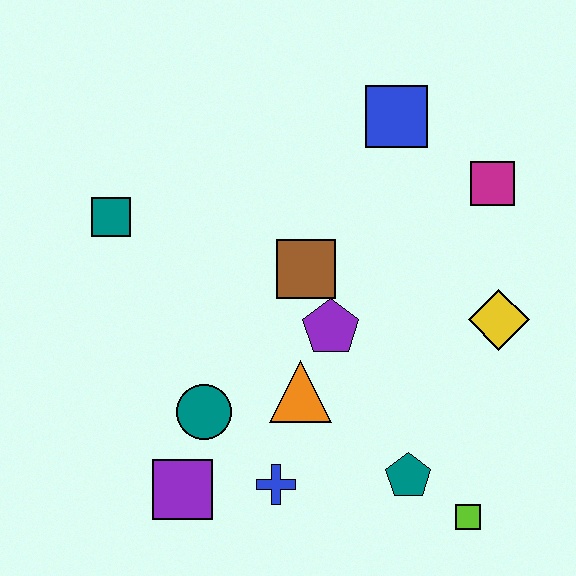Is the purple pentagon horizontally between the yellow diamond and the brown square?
Yes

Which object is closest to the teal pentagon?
The lime square is closest to the teal pentagon.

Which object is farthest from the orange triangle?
The blue square is farthest from the orange triangle.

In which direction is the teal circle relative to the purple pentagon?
The teal circle is to the left of the purple pentagon.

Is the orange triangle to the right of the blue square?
No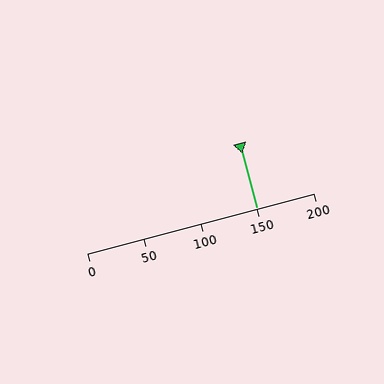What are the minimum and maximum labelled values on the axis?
The axis runs from 0 to 200.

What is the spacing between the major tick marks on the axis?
The major ticks are spaced 50 apart.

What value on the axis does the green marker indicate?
The marker indicates approximately 150.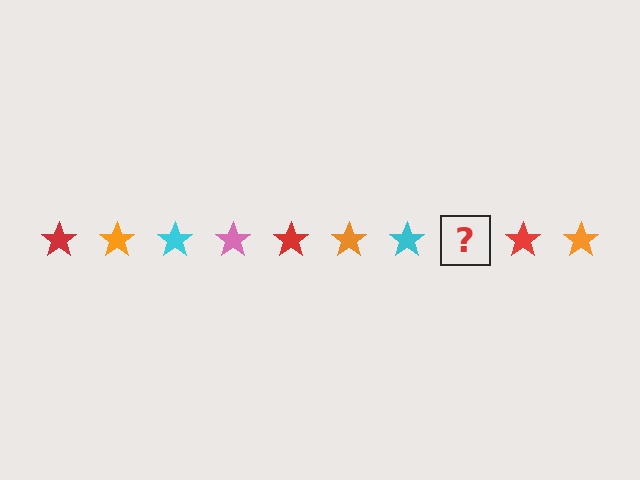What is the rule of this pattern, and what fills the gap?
The rule is that the pattern cycles through red, orange, cyan, pink stars. The gap should be filled with a pink star.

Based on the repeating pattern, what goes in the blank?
The blank should be a pink star.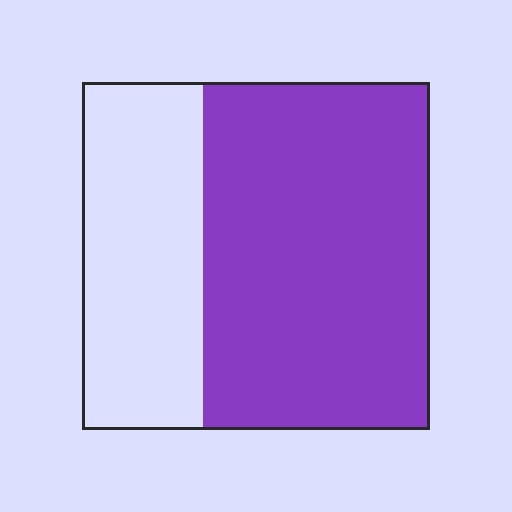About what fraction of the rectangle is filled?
About two thirds (2/3).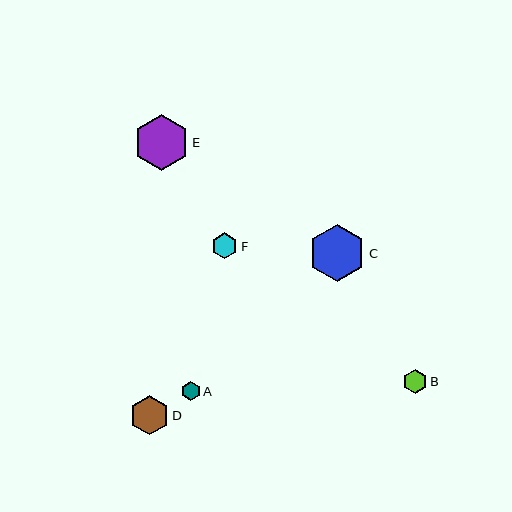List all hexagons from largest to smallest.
From largest to smallest: C, E, D, F, B, A.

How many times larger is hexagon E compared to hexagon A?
Hexagon E is approximately 2.9 times the size of hexagon A.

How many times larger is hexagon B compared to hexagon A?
Hexagon B is approximately 1.2 times the size of hexagon A.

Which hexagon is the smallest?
Hexagon A is the smallest with a size of approximately 19 pixels.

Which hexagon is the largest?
Hexagon C is the largest with a size of approximately 57 pixels.